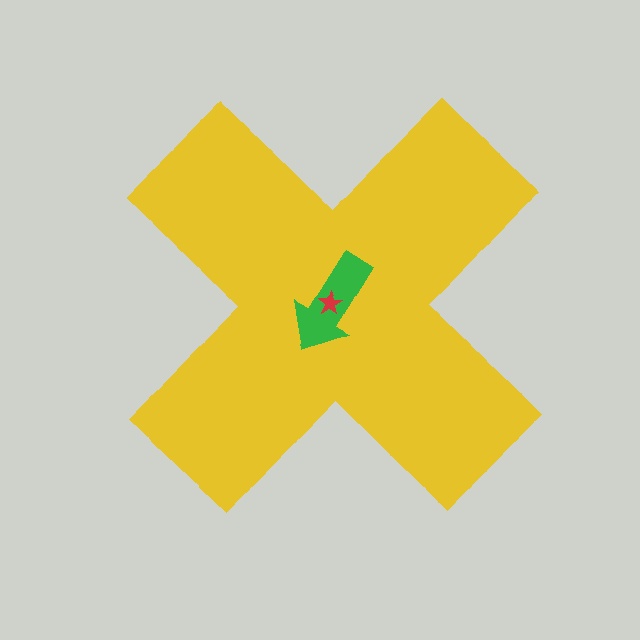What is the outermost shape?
The yellow cross.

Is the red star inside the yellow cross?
Yes.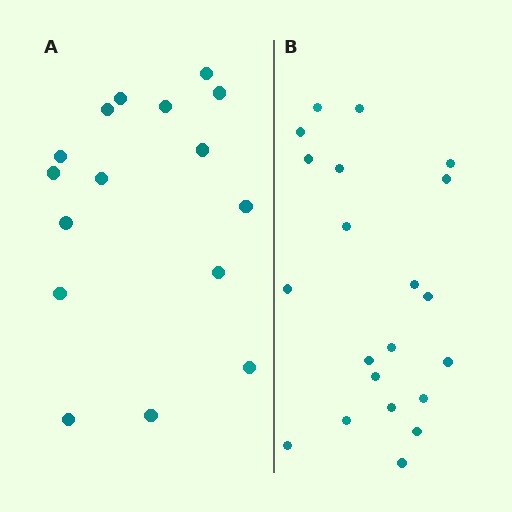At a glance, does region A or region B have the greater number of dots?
Region B (the right region) has more dots.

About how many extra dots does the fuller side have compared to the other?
Region B has about 5 more dots than region A.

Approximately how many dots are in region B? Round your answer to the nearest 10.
About 20 dots. (The exact count is 21, which rounds to 20.)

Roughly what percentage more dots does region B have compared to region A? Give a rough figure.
About 30% more.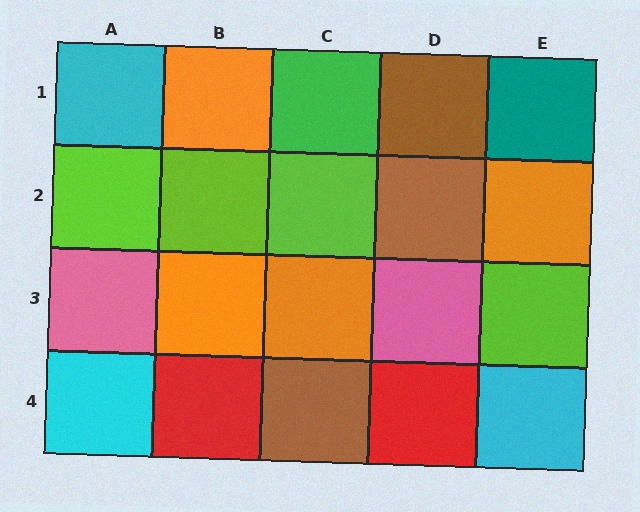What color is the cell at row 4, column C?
Brown.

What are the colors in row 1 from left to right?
Cyan, orange, green, brown, teal.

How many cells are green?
1 cell is green.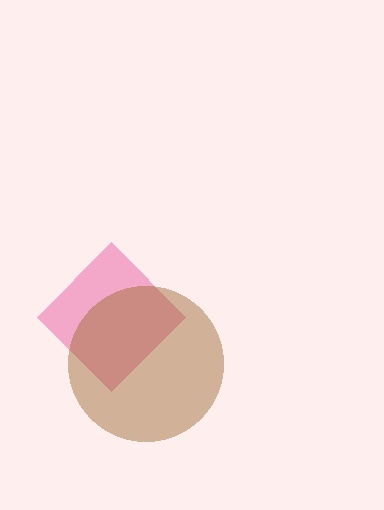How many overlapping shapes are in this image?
There are 2 overlapping shapes in the image.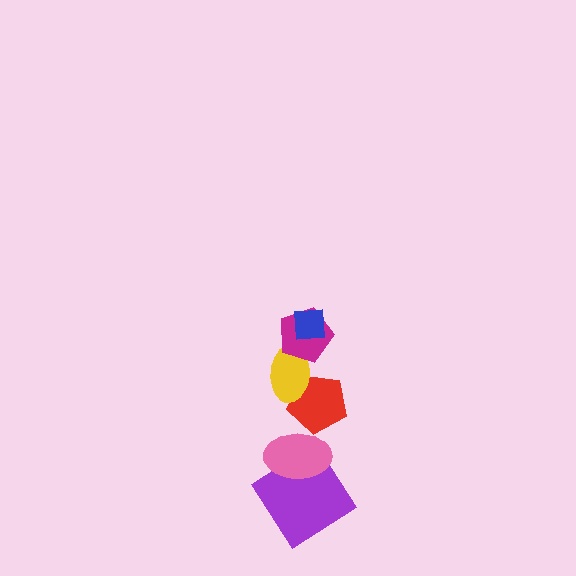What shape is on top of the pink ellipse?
The red pentagon is on top of the pink ellipse.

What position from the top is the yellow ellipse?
The yellow ellipse is 3rd from the top.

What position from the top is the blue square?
The blue square is 1st from the top.